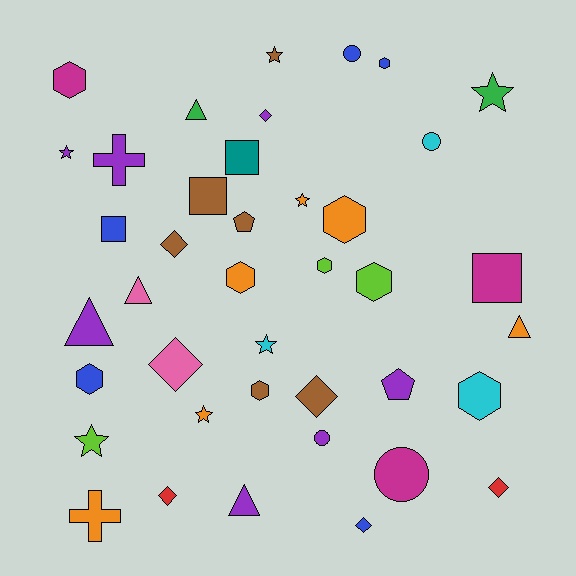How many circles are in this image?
There are 4 circles.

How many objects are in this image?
There are 40 objects.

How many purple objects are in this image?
There are 7 purple objects.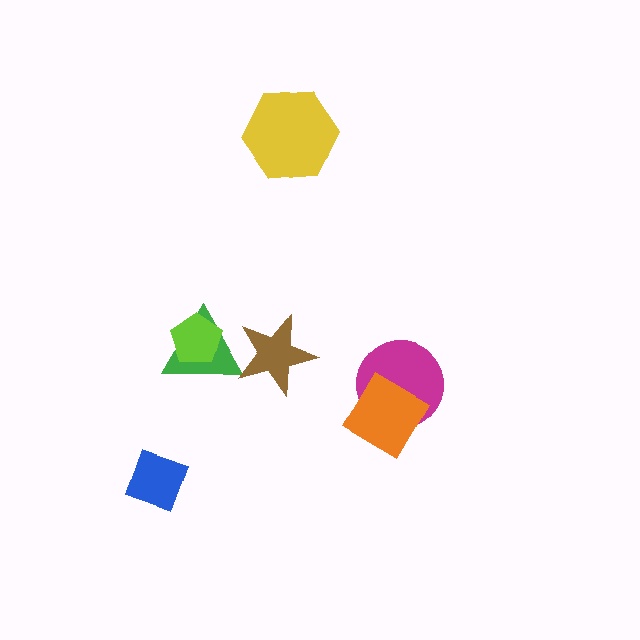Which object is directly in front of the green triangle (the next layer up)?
The brown star is directly in front of the green triangle.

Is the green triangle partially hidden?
Yes, it is partially covered by another shape.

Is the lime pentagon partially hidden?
No, no other shape covers it.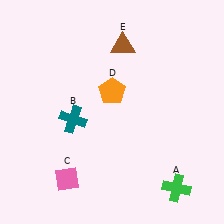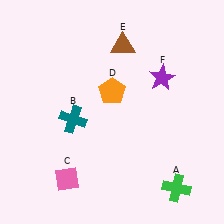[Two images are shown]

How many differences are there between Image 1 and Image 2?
There is 1 difference between the two images.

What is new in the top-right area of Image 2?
A purple star (F) was added in the top-right area of Image 2.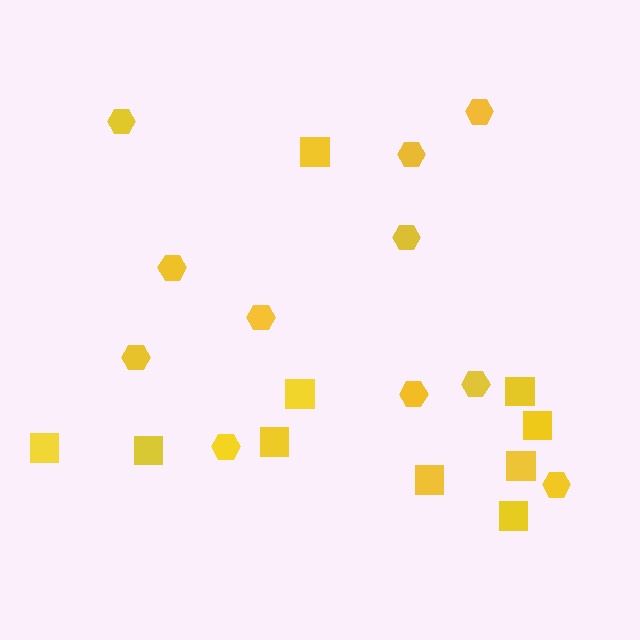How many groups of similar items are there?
There are 2 groups: one group of hexagons (11) and one group of squares (10).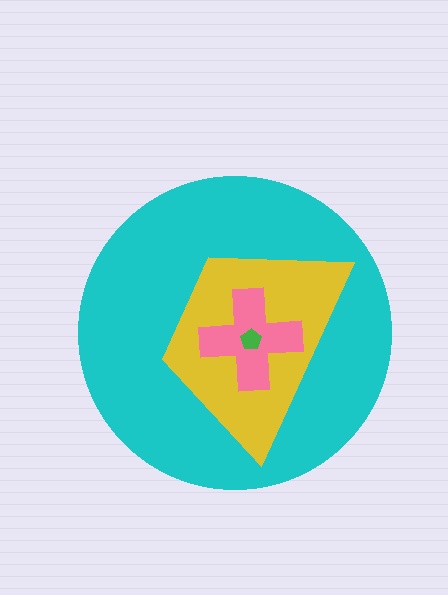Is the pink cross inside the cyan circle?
Yes.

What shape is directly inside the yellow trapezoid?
The pink cross.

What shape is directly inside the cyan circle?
The yellow trapezoid.